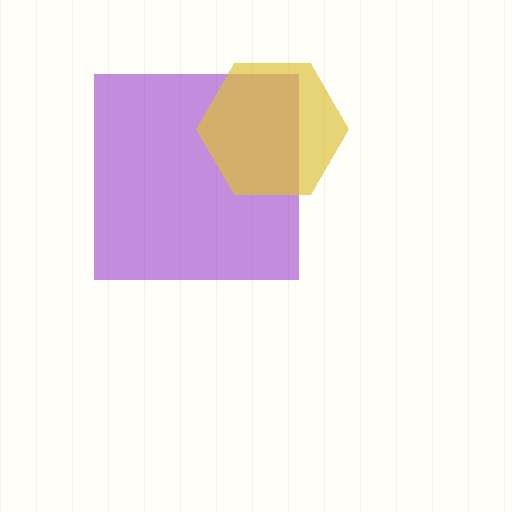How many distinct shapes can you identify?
There are 2 distinct shapes: a purple square, a yellow hexagon.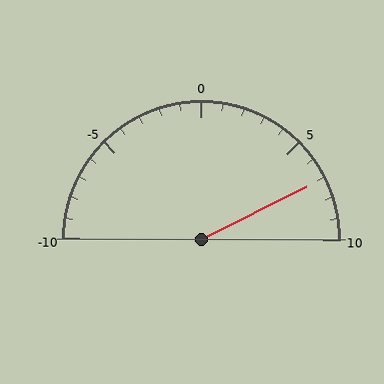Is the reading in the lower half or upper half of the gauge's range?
The reading is in the upper half of the range (-10 to 10).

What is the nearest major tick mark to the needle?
The nearest major tick mark is 5.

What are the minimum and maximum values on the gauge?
The gauge ranges from -10 to 10.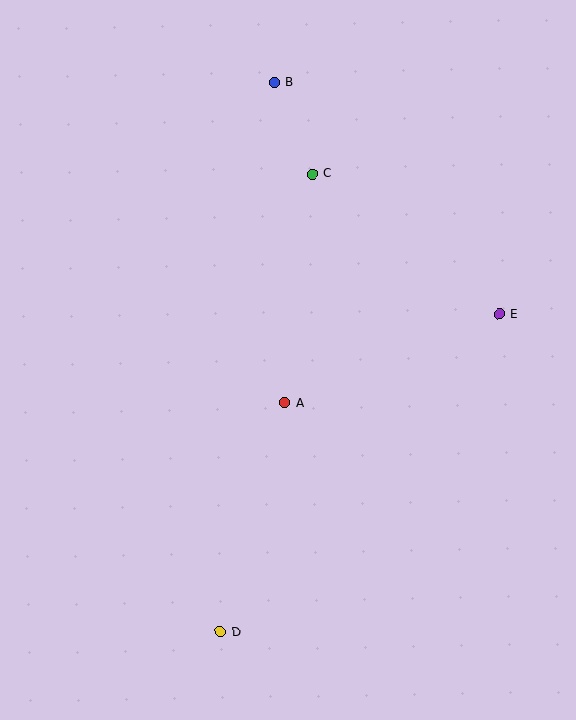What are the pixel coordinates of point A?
Point A is at (284, 403).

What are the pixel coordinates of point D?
Point D is at (220, 632).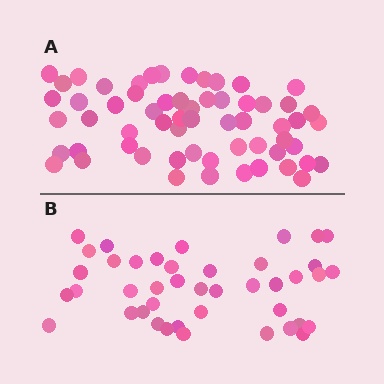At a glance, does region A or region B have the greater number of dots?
Region A (the top region) has more dots.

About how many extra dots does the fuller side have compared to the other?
Region A has approximately 20 more dots than region B.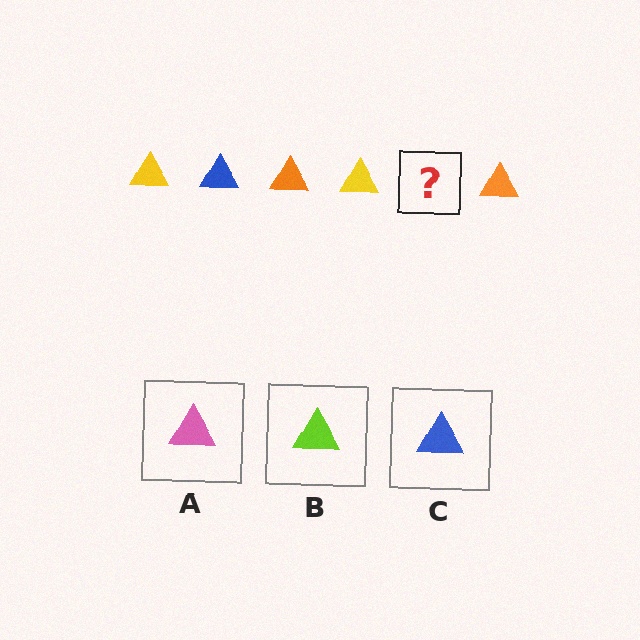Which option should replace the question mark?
Option C.